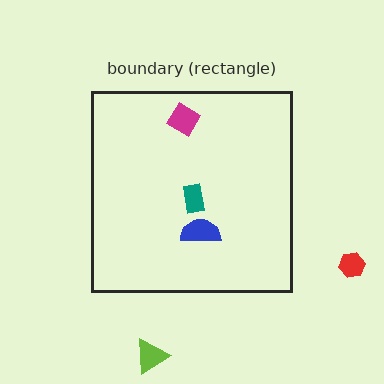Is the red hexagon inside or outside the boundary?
Outside.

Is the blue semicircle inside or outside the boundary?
Inside.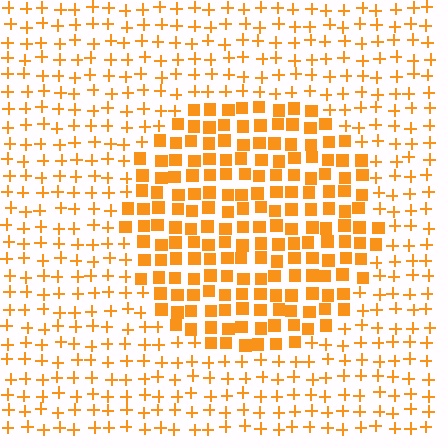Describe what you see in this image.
The image is filled with small orange elements arranged in a uniform grid. A circle-shaped region contains squares, while the surrounding area contains plus signs. The boundary is defined purely by the change in element shape.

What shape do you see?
I see a circle.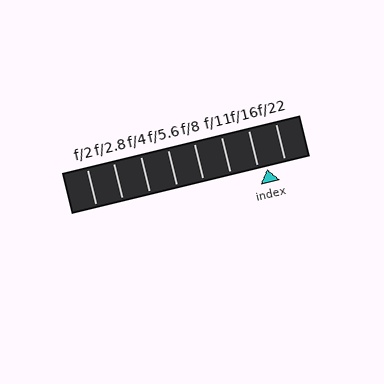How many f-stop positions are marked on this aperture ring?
There are 8 f-stop positions marked.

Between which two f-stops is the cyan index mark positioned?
The index mark is between f/16 and f/22.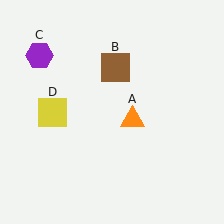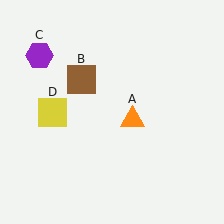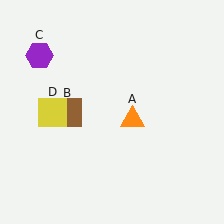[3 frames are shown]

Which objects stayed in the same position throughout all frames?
Orange triangle (object A) and purple hexagon (object C) and yellow square (object D) remained stationary.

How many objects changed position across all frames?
1 object changed position: brown square (object B).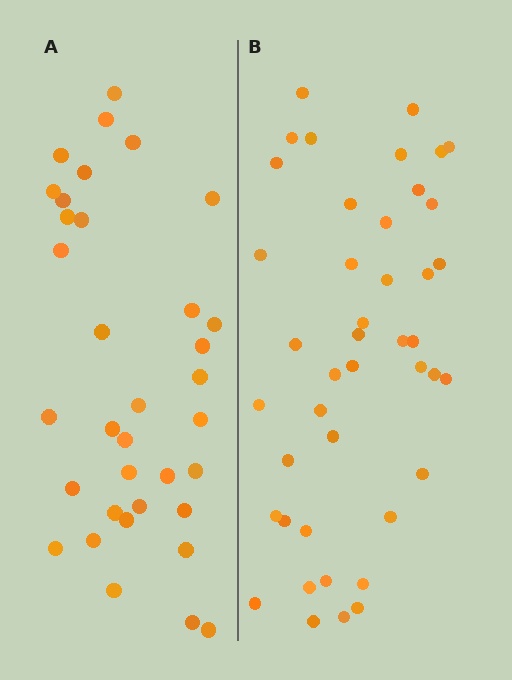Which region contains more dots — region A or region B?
Region B (the right region) has more dots.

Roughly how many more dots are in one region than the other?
Region B has roughly 8 or so more dots than region A.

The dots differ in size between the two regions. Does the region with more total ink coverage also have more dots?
No. Region A has more total ink coverage because its dots are larger, but region B actually contains more individual dots. Total area can be misleading — the number of items is what matters here.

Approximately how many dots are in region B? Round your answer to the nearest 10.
About 40 dots. (The exact count is 43, which rounds to 40.)